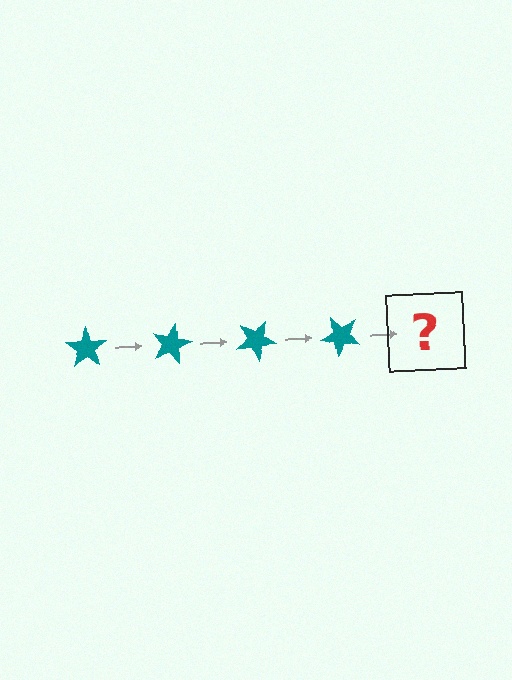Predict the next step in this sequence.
The next step is a teal star rotated 60 degrees.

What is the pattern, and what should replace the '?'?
The pattern is that the star rotates 15 degrees each step. The '?' should be a teal star rotated 60 degrees.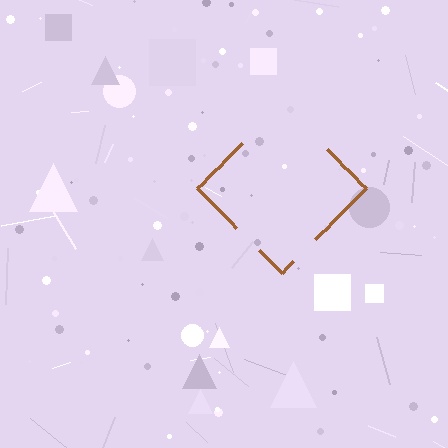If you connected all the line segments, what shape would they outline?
They would outline a diamond.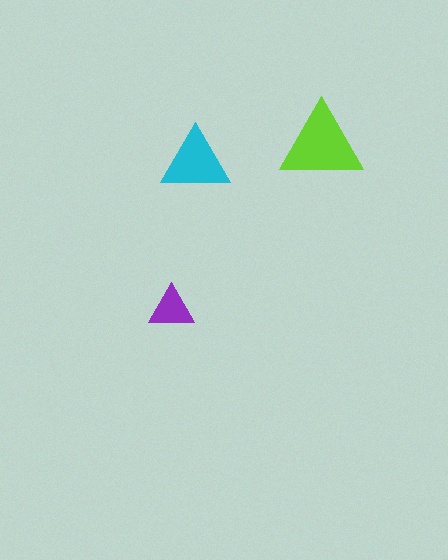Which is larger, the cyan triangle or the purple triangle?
The cyan one.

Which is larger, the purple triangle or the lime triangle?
The lime one.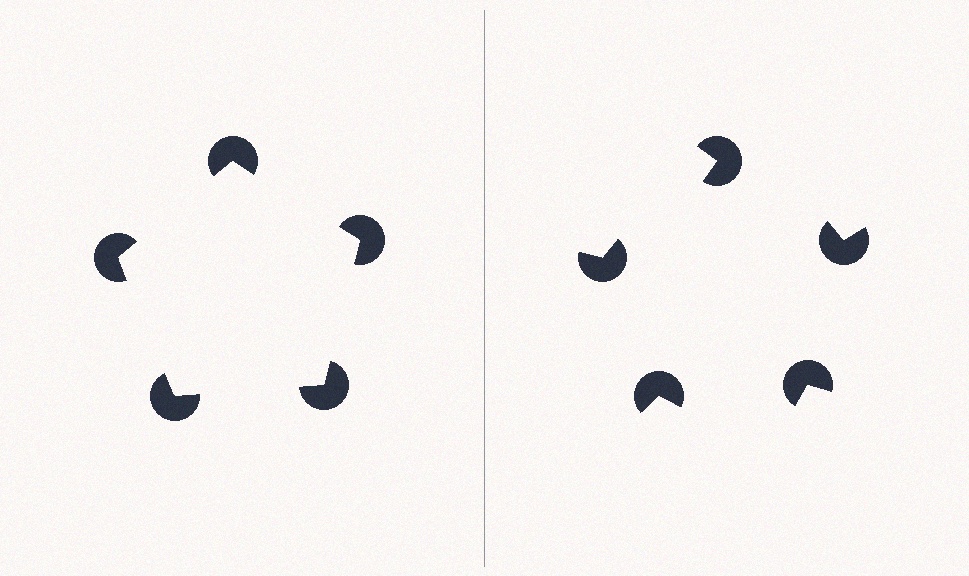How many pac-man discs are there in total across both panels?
10 — 5 on each side.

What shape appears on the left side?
An illusory pentagon.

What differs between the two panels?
The pac-man discs are positioned identically on both sides; only the wedge orientations differ. On the left they align to a pentagon; on the right they are misaligned.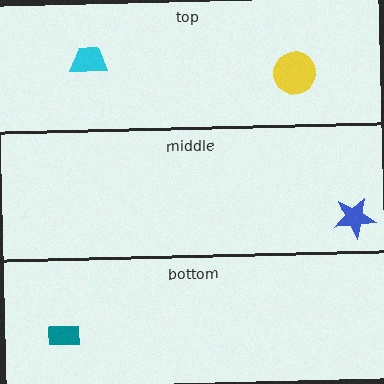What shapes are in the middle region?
The blue star.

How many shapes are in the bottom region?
1.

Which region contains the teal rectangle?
The bottom region.